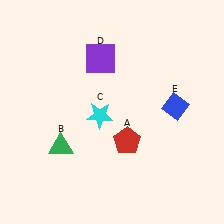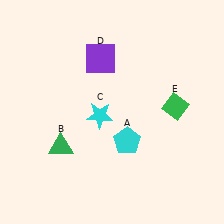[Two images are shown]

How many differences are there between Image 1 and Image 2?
There are 2 differences between the two images.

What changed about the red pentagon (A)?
In Image 1, A is red. In Image 2, it changed to cyan.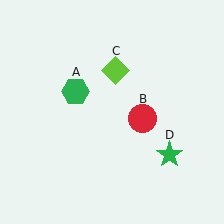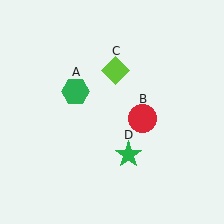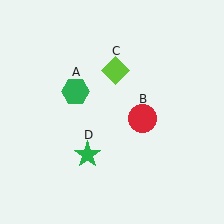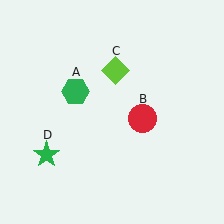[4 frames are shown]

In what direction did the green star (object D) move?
The green star (object D) moved left.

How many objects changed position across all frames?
1 object changed position: green star (object D).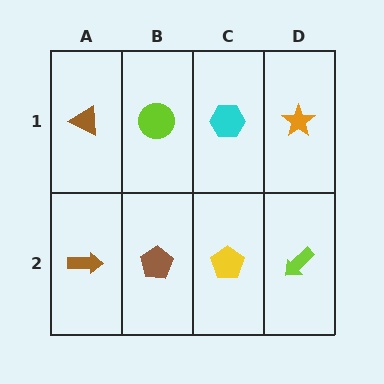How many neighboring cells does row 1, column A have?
2.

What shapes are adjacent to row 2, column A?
A brown triangle (row 1, column A), a brown pentagon (row 2, column B).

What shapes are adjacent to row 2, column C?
A cyan hexagon (row 1, column C), a brown pentagon (row 2, column B), a lime arrow (row 2, column D).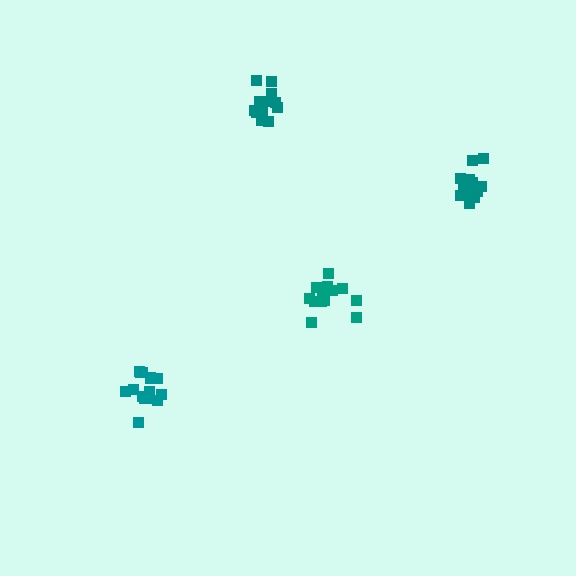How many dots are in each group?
Group 1: 13 dots, Group 2: 14 dots, Group 3: 14 dots, Group 4: 15 dots (56 total).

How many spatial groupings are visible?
There are 4 spatial groupings.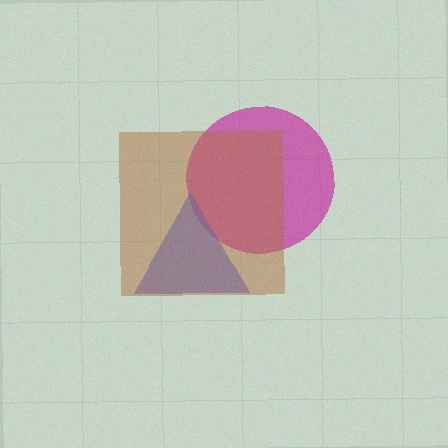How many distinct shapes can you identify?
There are 3 distinct shapes: a magenta circle, a blue triangle, a brown square.